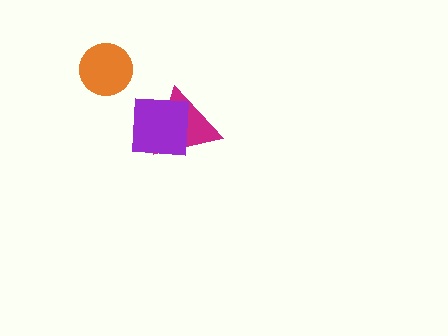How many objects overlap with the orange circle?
0 objects overlap with the orange circle.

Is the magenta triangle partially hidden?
Yes, it is partially covered by another shape.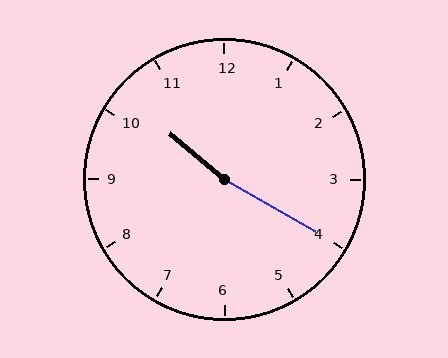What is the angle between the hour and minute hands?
Approximately 170 degrees.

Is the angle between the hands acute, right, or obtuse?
It is obtuse.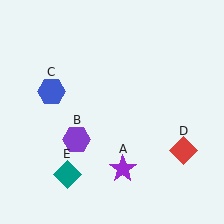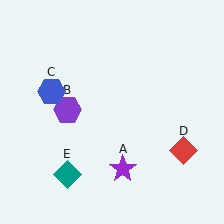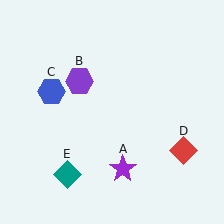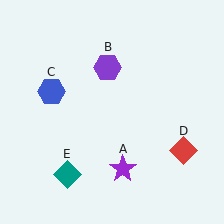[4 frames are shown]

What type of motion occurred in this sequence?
The purple hexagon (object B) rotated clockwise around the center of the scene.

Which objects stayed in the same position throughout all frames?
Purple star (object A) and blue hexagon (object C) and red diamond (object D) and teal diamond (object E) remained stationary.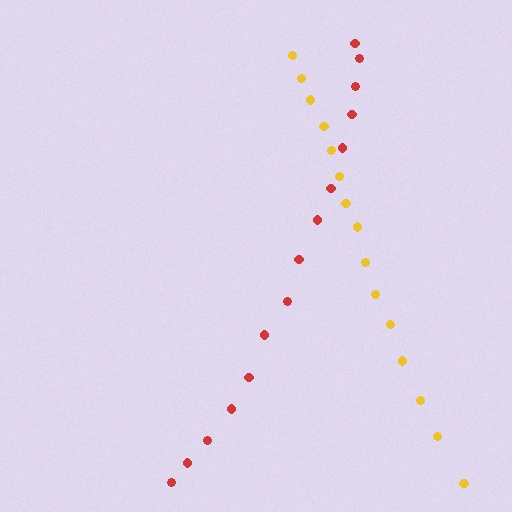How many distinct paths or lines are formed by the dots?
There are 2 distinct paths.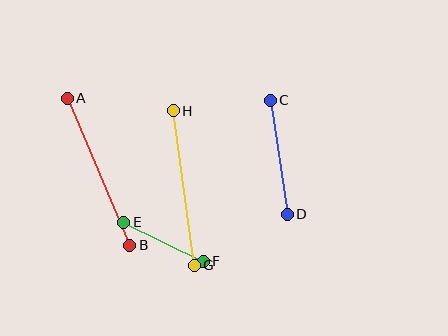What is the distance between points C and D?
The distance is approximately 116 pixels.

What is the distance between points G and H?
The distance is approximately 156 pixels.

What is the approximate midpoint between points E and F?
The midpoint is at approximately (164, 242) pixels.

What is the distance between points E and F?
The distance is approximately 89 pixels.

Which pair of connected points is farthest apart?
Points A and B are farthest apart.